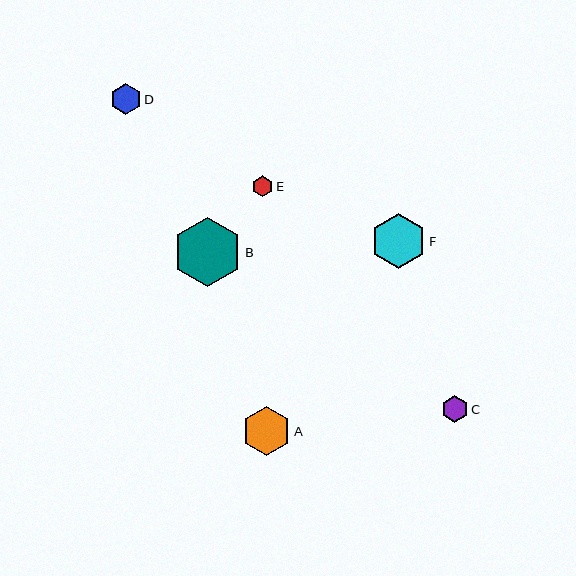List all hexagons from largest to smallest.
From largest to smallest: B, F, A, D, C, E.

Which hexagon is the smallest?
Hexagon E is the smallest with a size of approximately 21 pixels.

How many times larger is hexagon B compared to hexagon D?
Hexagon B is approximately 2.2 times the size of hexagon D.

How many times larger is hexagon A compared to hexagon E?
Hexagon A is approximately 2.3 times the size of hexagon E.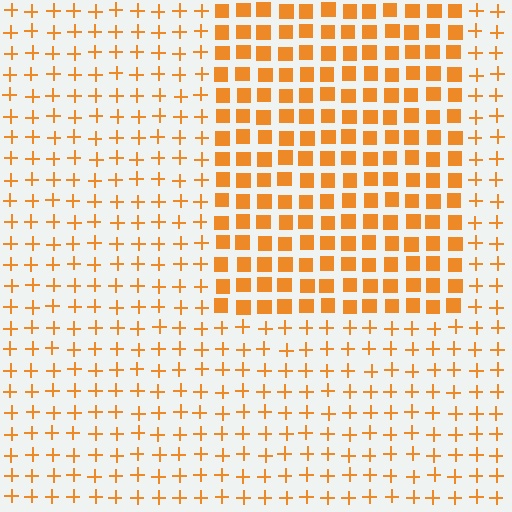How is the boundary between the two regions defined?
The boundary is defined by a change in element shape: squares inside vs. plus signs outside. All elements share the same color and spacing.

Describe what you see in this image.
The image is filled with small orange elements arranged in a uniform grid. A rectangle-shaped region contains squares, while the surrounding area contains plus signs. The boundary is defined purely by the change in element shape.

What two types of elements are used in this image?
The image uses squares inside the rectangle region and plus signs outside it.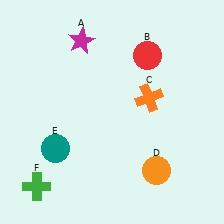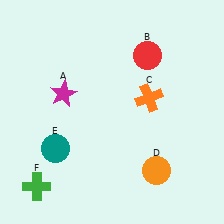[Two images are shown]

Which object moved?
The magenta star (A) moved down.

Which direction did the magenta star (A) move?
The magenta star (A) moved down.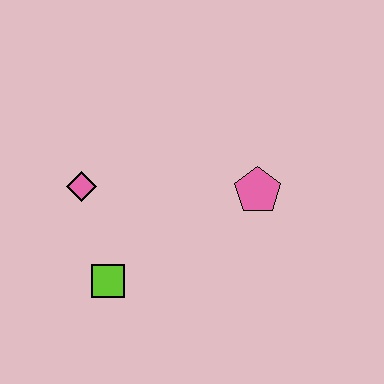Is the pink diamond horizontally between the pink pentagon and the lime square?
No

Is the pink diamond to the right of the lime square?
No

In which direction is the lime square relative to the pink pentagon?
The lime square is to the left of the pink pentagon.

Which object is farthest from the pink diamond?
The pink pentagon is farthest from the pink diamond.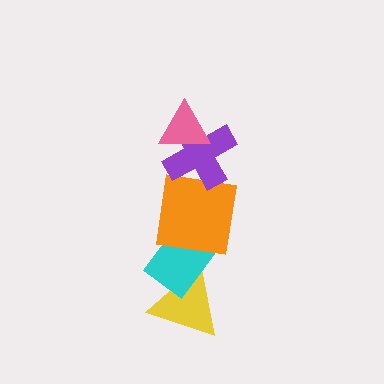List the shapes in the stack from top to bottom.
From top to bottom: the pink triangle, the purple cross, the orange square, the cyan rectangle, the yellow triangle.